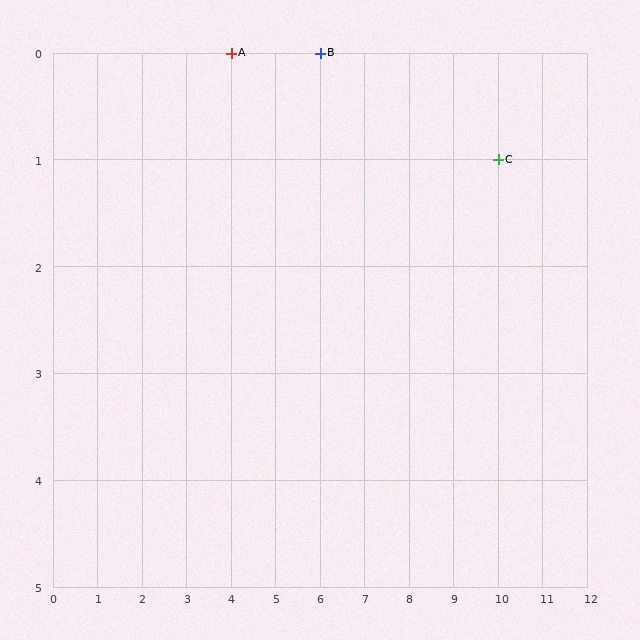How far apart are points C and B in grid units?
Points C and B are 4 columns and 1 row apart (about 4.1 grid units diagonally).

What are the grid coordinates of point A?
Point A is at grid coordinates (4, 0).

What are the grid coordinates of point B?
Point B is at grid coordinates (6, 0).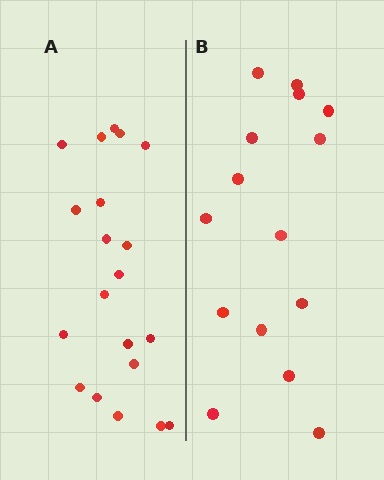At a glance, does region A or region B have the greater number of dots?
Region A (the left region) has more dots.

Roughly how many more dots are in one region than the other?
Region A has about 5 more dots than region B.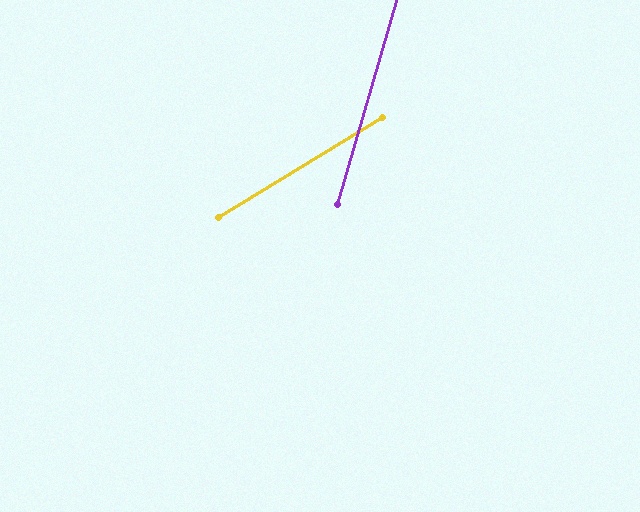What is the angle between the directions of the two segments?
Approximately 43 degrees.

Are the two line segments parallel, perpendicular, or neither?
Neither parallel nor perpendicular — they differ by about 43°.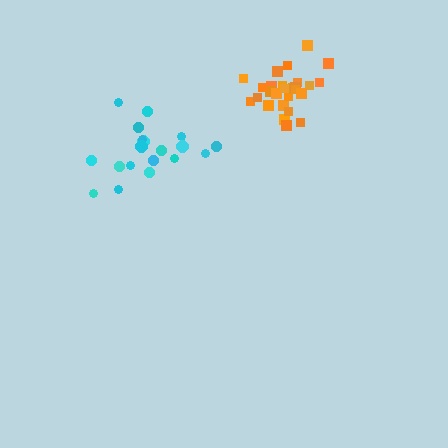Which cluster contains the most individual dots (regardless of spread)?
Orange (27).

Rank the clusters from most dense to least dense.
orange, cyan.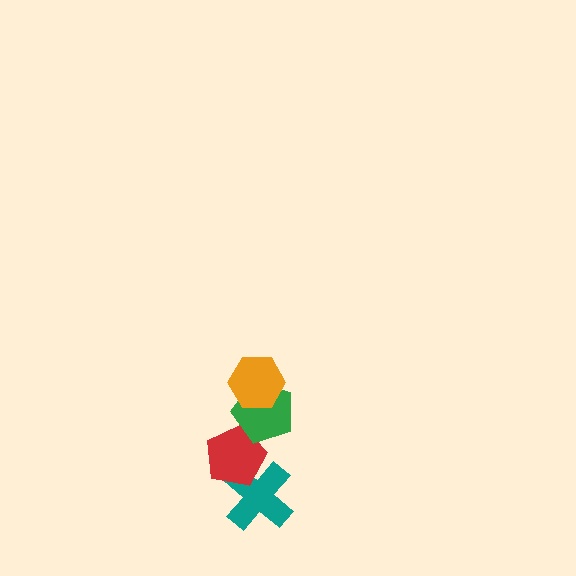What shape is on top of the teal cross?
The red pentagon is on top of the teal cross.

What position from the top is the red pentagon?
The red pentagon is 3rd from the top.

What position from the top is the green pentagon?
The green pentagon is 2nd from the top.